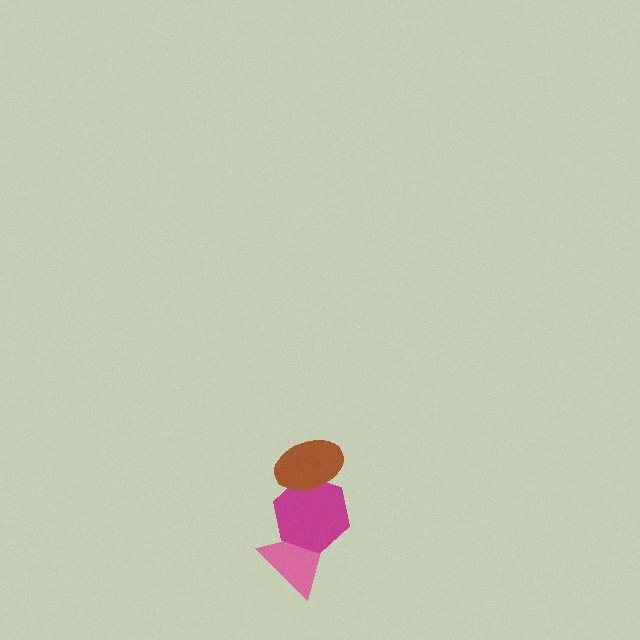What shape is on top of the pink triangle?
The magenta hexagon is on top of the pink triangle.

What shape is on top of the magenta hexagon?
The brown ellipse is on top of the magenta hexagon.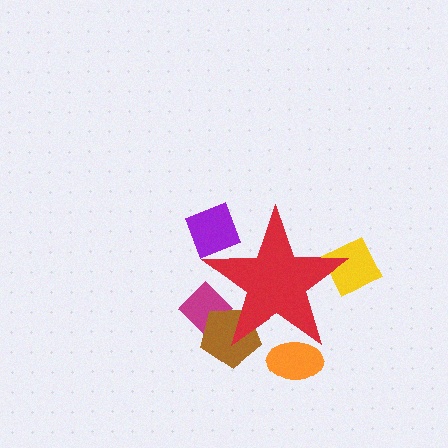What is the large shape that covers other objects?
A red star.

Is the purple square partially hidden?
Yes, the purple square is partially hidden behind the red star.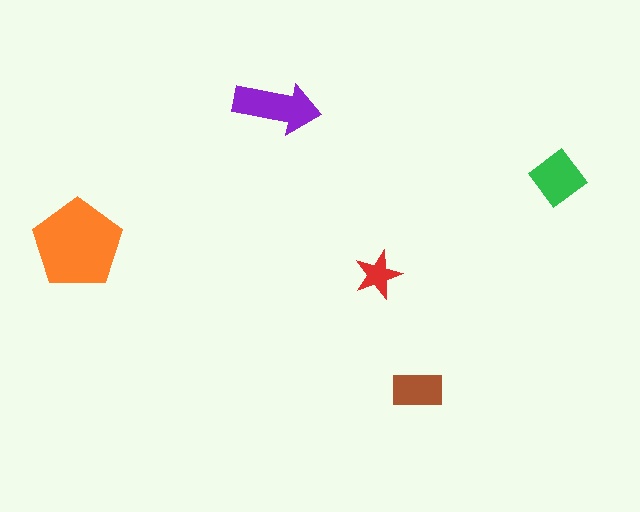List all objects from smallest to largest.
The red star, the brown rectangle, the green diamond, the purple arrow, the orange pentagon.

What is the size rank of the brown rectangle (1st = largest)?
4th.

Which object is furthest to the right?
The green diamond is rightmost.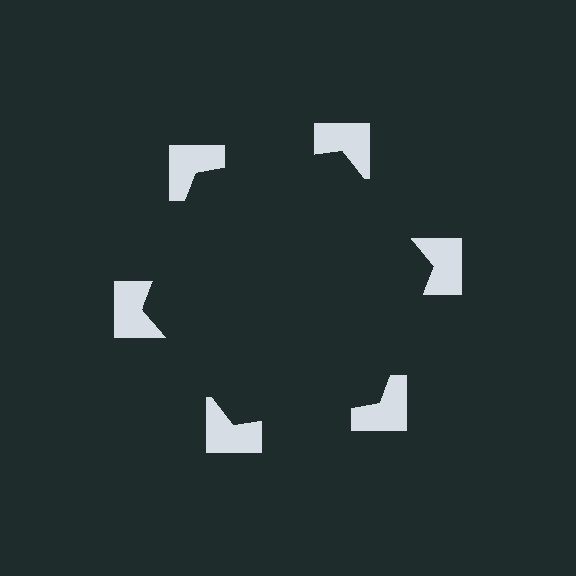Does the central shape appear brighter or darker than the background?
It typically appears slightly darker than the background, even though no actual brightness change is drawn.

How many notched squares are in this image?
There are 6 — one at each vertex of the illusory hexagon.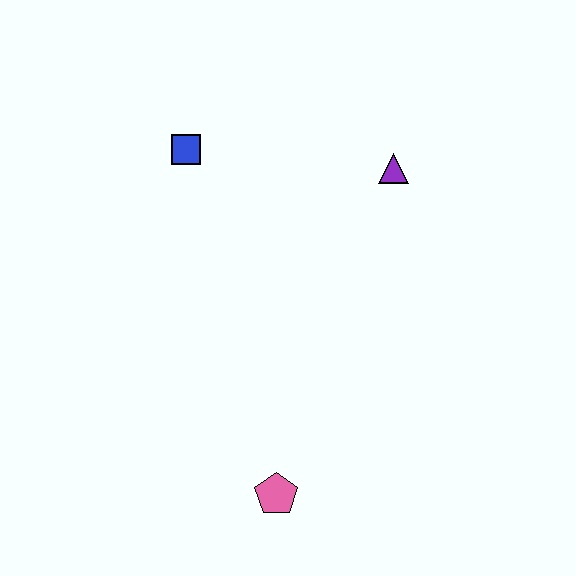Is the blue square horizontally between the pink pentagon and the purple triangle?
No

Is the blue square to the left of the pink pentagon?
Yes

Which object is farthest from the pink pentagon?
The blue square is farthest from the pink pentagon.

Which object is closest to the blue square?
The purple triangle is closest to the blue square.